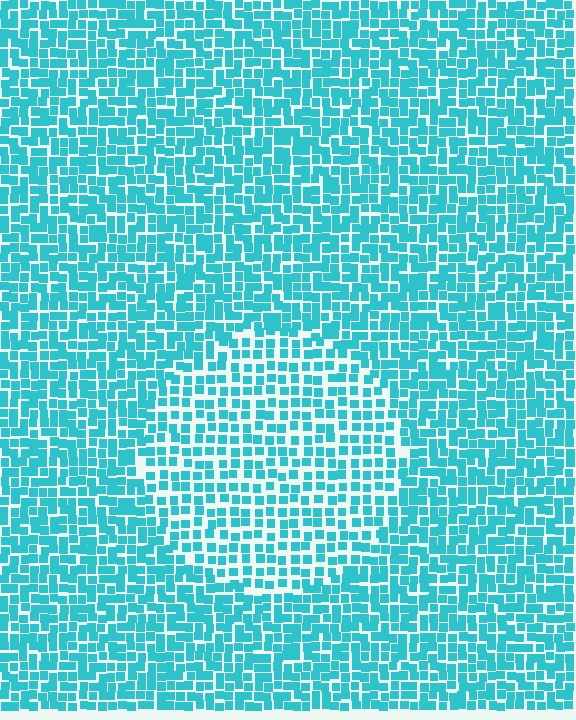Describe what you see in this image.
The image contains small cyan elements arranged at two different densities. A circle-shaped region is visible where the elements are less densely packed than the surrounding area.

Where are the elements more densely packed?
The elements are more densely packed outside the circle boundary.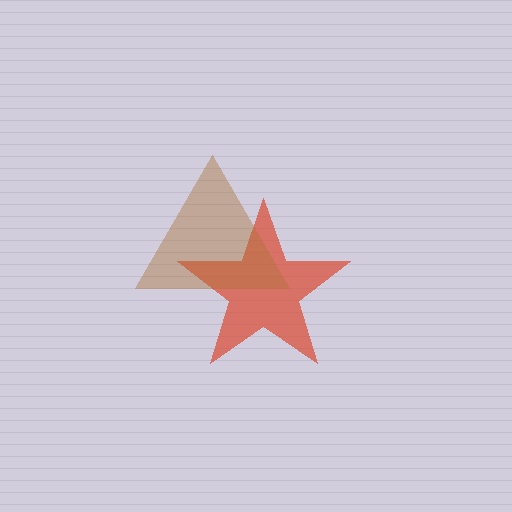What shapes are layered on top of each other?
The layered shapes are: a red star, a brown triangle.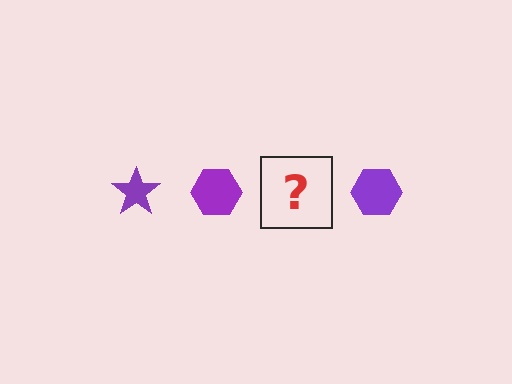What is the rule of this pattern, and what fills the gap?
The rule is that the pattern cycles through star, hexagon shapes in purple. The gap should be filled with a purple star.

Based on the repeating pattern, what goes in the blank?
The blank should be a purple star.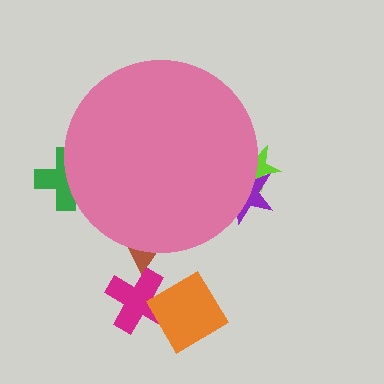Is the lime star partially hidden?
Yes, the lime star is partially hidden behind the pink circle.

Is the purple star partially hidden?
Yes, the purple star is partially hidden behind the pink circle.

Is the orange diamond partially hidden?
No, the orange diamond is fully visible.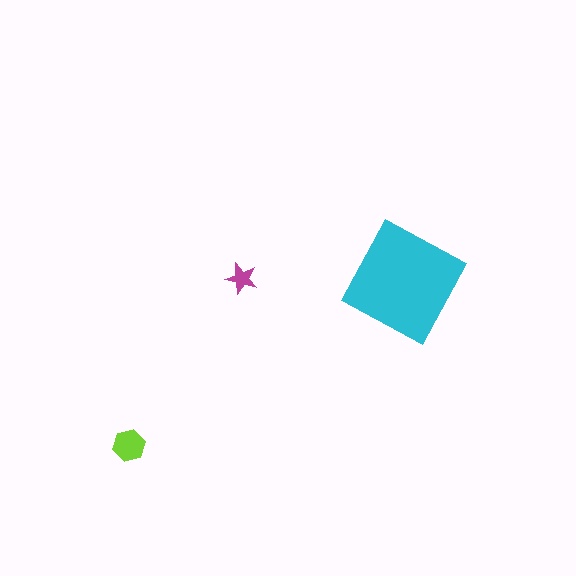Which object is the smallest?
The magenta star.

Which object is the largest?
The cyan square.